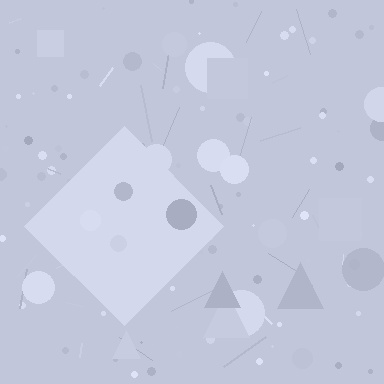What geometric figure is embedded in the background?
A diamond is embedded in the background.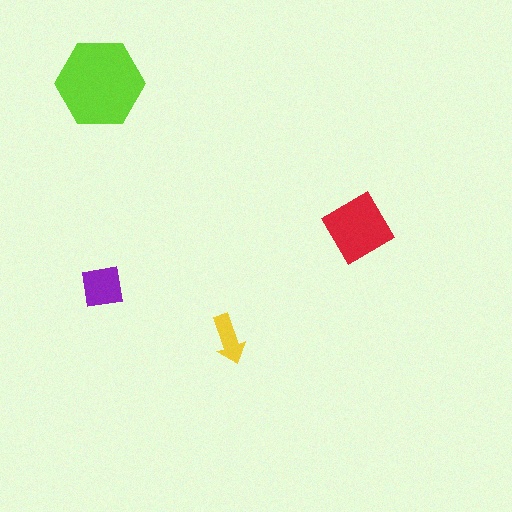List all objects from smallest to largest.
The yellow arrow, the purple square, the red diamond, the lime hexagon.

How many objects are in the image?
There are 4 objects in the image.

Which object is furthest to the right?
The red diamond is rightmost.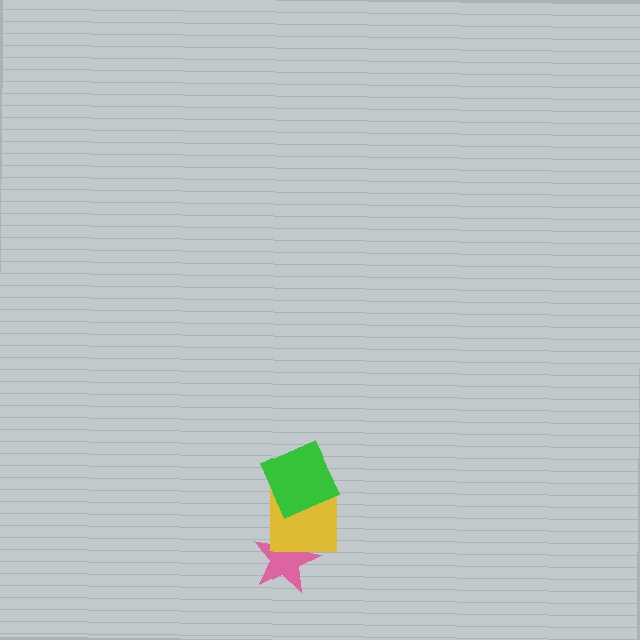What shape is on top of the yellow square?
The green square is on top of the yellow square.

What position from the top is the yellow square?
The yellow square is 2nd from the top.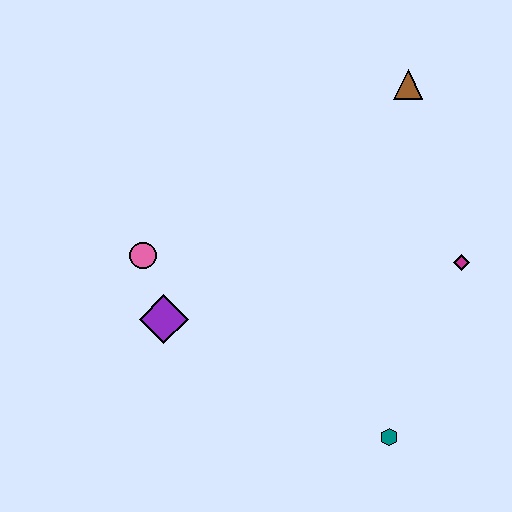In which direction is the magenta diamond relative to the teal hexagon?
The magenta diamond is above the teal hexagon.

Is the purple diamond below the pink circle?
Yes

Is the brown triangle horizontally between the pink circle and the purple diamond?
No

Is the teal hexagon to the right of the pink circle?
Yes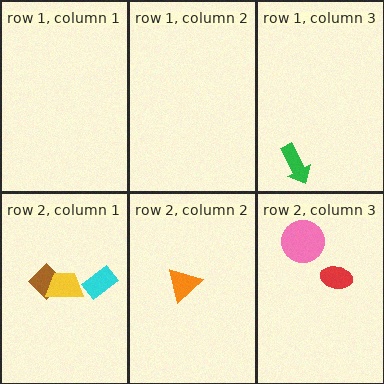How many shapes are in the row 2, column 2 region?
1.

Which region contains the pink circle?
The row 2, column 3 region.